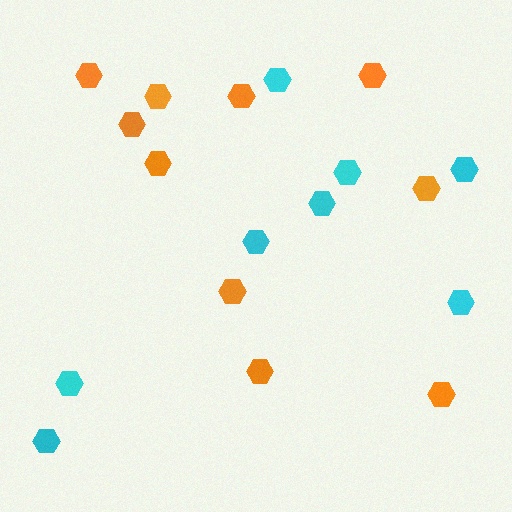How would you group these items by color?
There are 2 groups: one group of orange hexagons (10) and one group of cyan hexagons (8).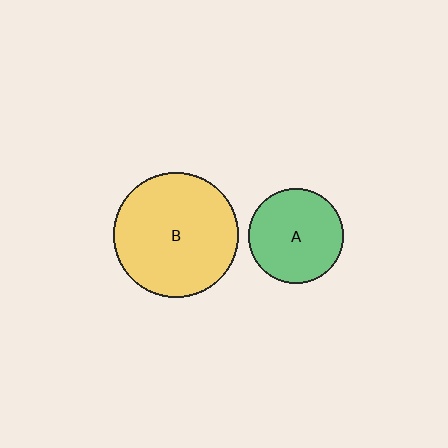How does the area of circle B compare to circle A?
Approximately 1.7 times.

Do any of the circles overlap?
No, none of the circles overlap.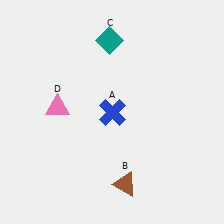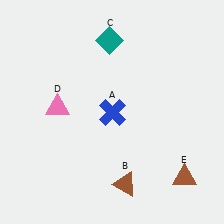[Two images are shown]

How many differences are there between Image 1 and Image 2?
There is 1 difference between the two images.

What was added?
A brown triangle (E) was added in Image 2.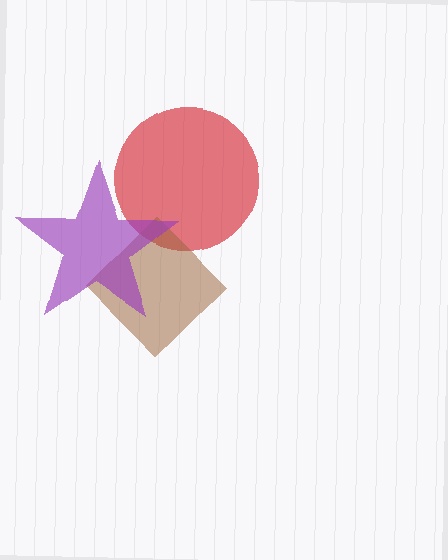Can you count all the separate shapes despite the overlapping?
Yes, there are 3 separate shapes.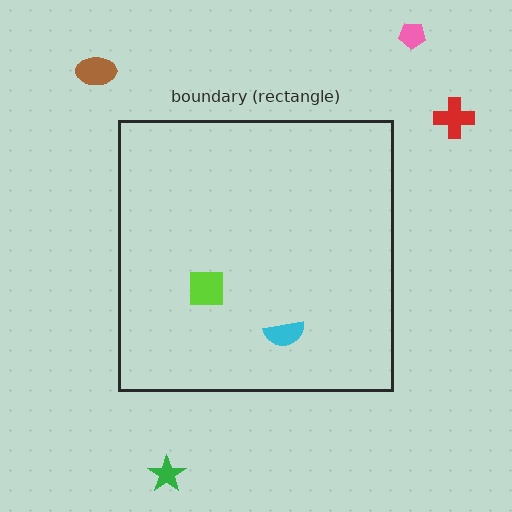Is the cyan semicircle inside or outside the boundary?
Inside.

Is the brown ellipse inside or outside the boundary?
Outside.